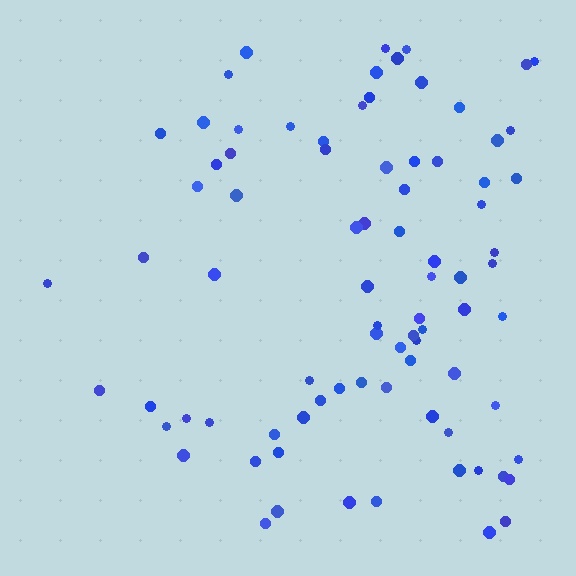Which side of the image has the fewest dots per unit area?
The left.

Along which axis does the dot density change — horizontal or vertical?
Horizontal.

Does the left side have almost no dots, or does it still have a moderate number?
Still a moderate number, just noticeably fewer than the right.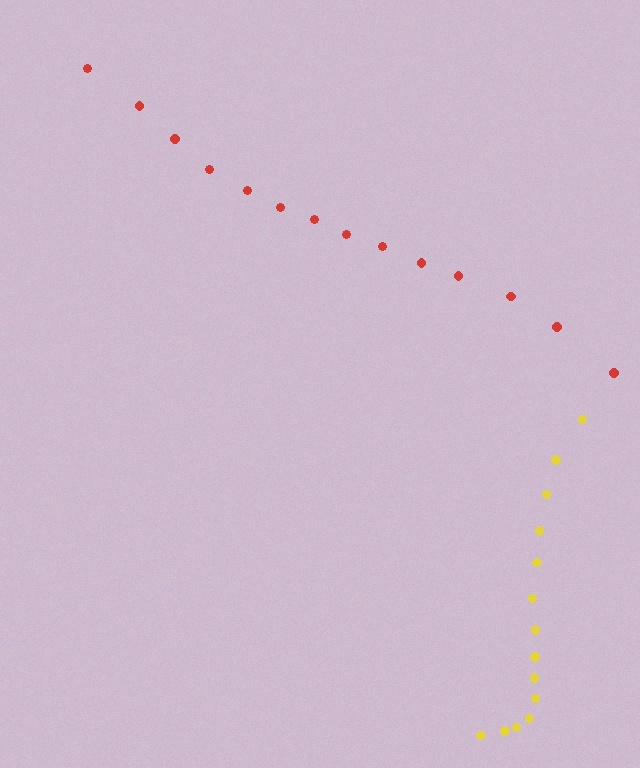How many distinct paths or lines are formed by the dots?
There are 2 distinct paths.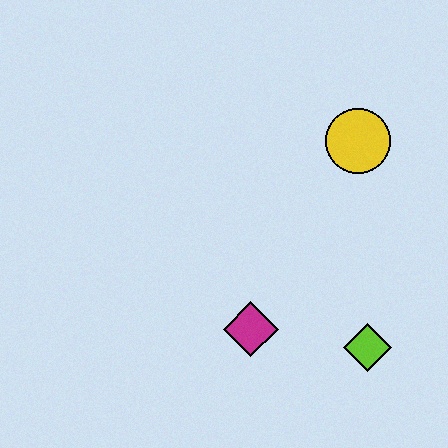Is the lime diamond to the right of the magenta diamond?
Yes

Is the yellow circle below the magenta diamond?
No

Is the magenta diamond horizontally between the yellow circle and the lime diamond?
No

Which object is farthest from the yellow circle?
The magenta diamond is farthest from the yellow circle.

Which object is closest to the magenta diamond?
The lime diamond is closest to the magenta diamond.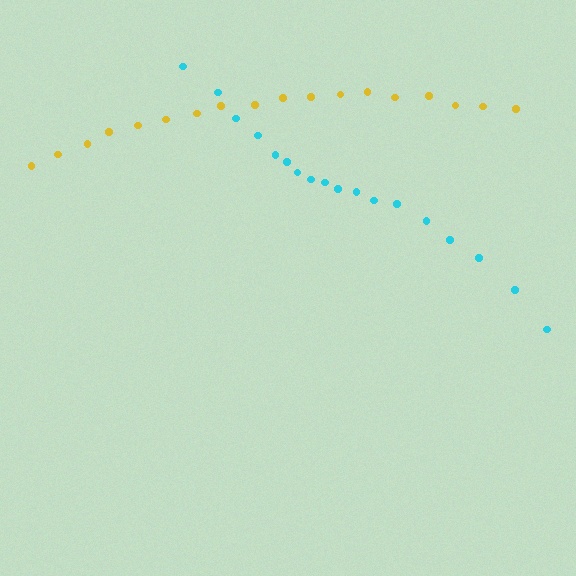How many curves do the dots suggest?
There are 2 distinct paths.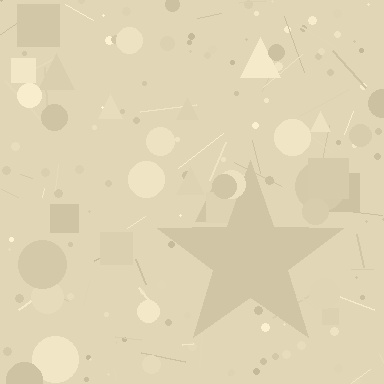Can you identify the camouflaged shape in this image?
The camouflaged shape is a star.